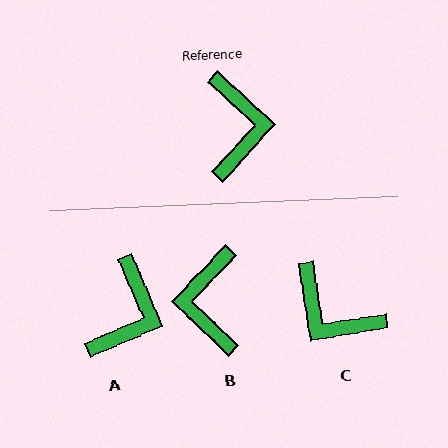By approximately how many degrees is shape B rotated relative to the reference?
Approximately 179 degrees counter-clockwise.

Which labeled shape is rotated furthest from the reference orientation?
B, about 179 degrees away.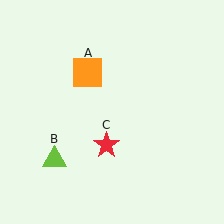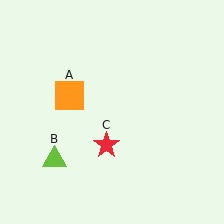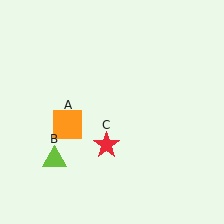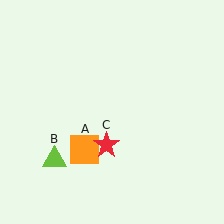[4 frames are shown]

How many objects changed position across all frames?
1 object changed position: orange square (object A).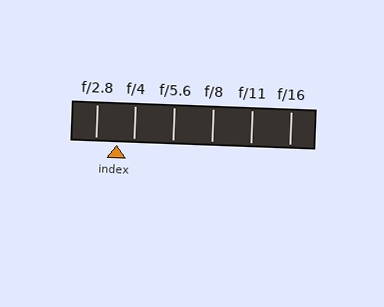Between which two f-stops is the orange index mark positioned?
The index mark is between f/2.8 and f/4.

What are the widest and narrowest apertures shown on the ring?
The widest aperture shown is f/2.8 and the narrowest is f/16.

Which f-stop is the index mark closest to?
The index mark is closest to f/4.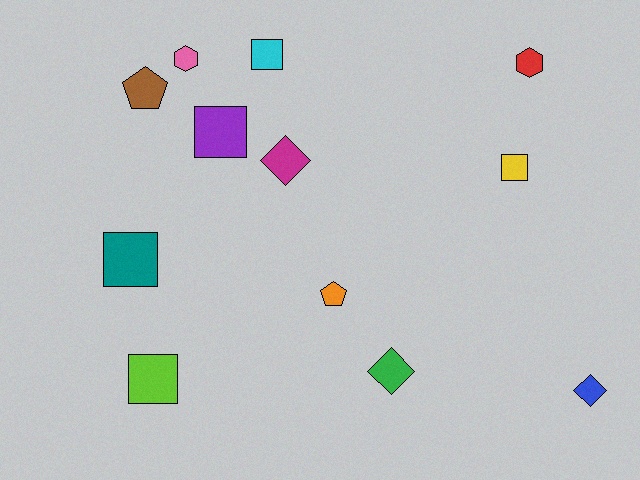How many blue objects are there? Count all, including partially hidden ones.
There is 1 blue object.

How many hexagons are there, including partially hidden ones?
There are 2 hexagons.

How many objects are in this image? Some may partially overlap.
There are 12 objects.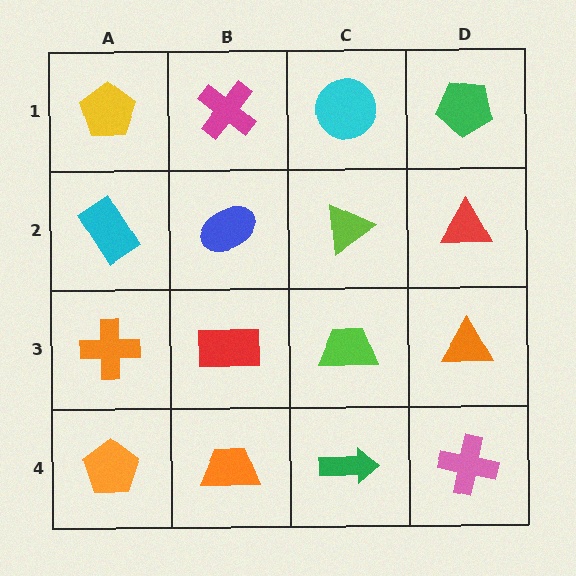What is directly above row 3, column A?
A cyan rectangle.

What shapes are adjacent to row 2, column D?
A green pentagon (row 1, column D), an orange triangle (row 3, column D), a lime triangle (row 2, column C).